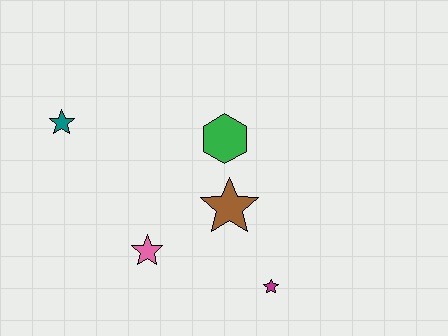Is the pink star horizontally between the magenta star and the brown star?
No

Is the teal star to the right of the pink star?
No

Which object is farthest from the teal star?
The magenta star is farthest from the teal star.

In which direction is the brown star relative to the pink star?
The brown star is to the right of the pink star.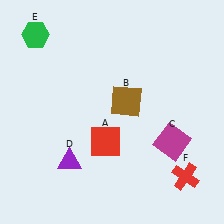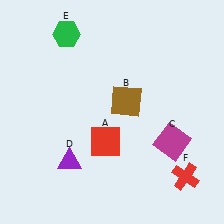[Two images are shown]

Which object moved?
The green hexagon (E) moved right.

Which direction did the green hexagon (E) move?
The green hexagon (E) moved right.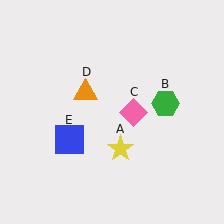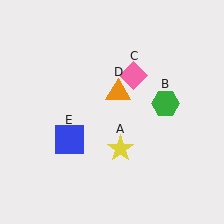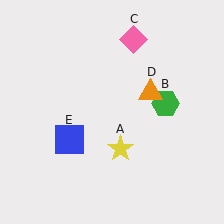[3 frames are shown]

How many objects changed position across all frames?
2 objects changed position: pink diamond (object C), orange triangle (object D).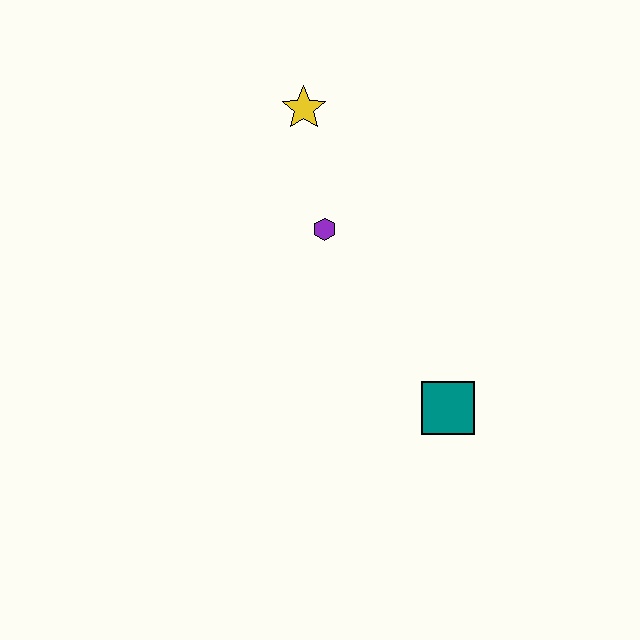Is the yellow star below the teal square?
No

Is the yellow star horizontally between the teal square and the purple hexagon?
No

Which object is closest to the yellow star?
The purple hexagon is closest to the yellow star.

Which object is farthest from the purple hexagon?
The teal square is farthest from the purple hexagon.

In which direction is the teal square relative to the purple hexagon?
The teal square is below the purple hexagon.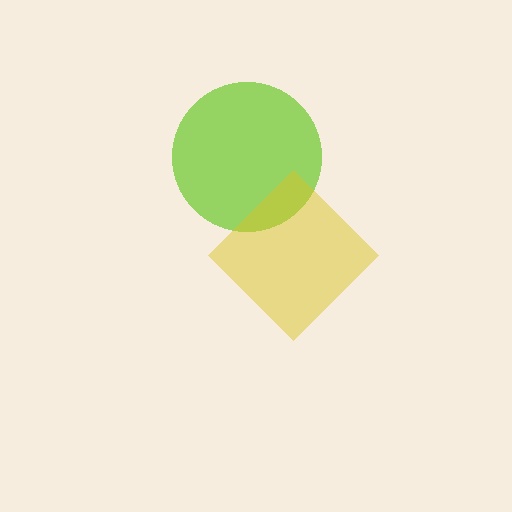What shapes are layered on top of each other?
The layered shapes are: a lime circle, a yellow diamond.